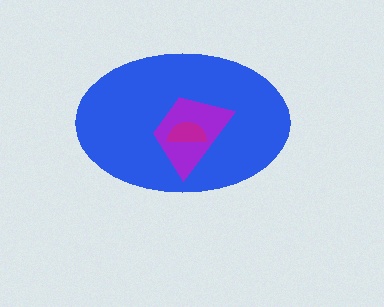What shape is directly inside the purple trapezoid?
The magenta semicircle.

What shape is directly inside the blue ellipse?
The purple trapezoid.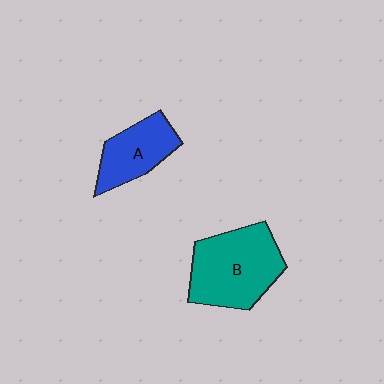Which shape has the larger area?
Shape B (teal).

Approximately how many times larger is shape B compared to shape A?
Approximately 1.6 times.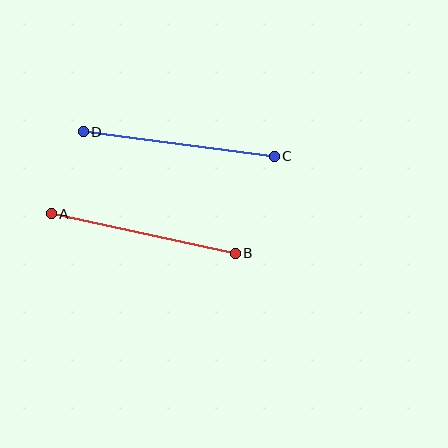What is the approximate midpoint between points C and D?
The midpoint is at approximately (179, 144) pixels.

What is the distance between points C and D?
The distance is approximately 193 pixels.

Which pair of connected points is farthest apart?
Points C and D are farthest apart.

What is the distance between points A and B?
The distance is approximately 188 pixels.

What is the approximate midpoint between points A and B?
The midpoint is at approximately (143, 234) pixels.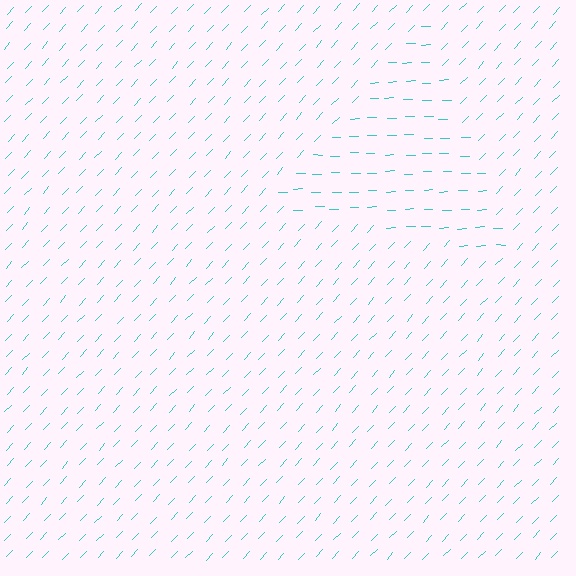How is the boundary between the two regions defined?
The boundary is defined purely by a change in line orientation (approximately 45 degrees difference). All lines are the same color and thickness.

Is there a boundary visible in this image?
Yes, there is a texture boundary formed by a change in line orientation.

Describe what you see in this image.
The image is filled with small cyan line segments. A triangle region in the image has lines oriented differently from the surrounding lines, creating a visible texture boundary.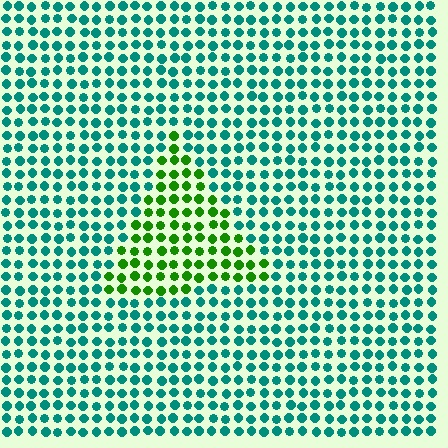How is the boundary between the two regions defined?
The boundary is defined purely by a slight shift in hue (about 61 degrees). Spacing, size, and orientation are identical on both sides.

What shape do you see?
I see a triangle.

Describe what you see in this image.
The image is filled with small teal elements in a uniform arrangement. A triangle-shaped region is visible where the elements are tinted to a slightly different hue, forming a subtle color boundary.